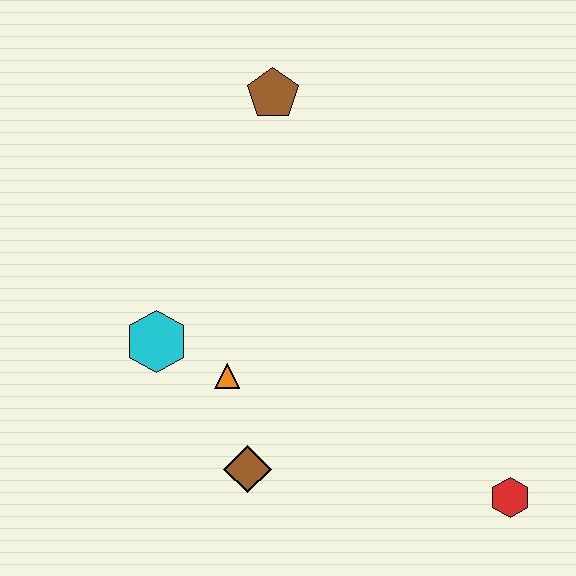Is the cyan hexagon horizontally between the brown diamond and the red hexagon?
No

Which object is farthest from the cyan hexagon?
The red hexagon is farthest from the cyan hexagon.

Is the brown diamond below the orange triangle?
Yes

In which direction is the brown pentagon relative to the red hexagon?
The brown pentagon is above the red hexagon.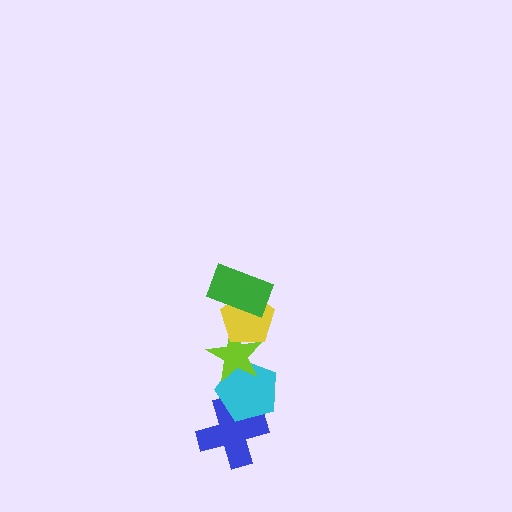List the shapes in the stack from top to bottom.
From top to bottom: the green rectangle, the yellow pentagon, the lime star, the cyan pentagon, the blue cross.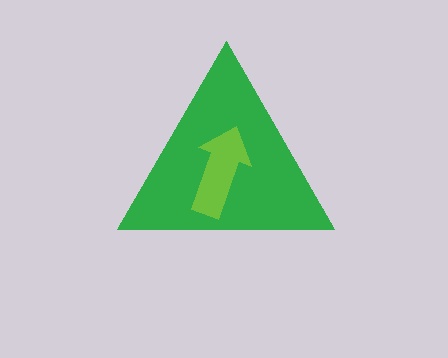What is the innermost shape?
The lime arrow.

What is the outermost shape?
The green triangle.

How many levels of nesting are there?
2.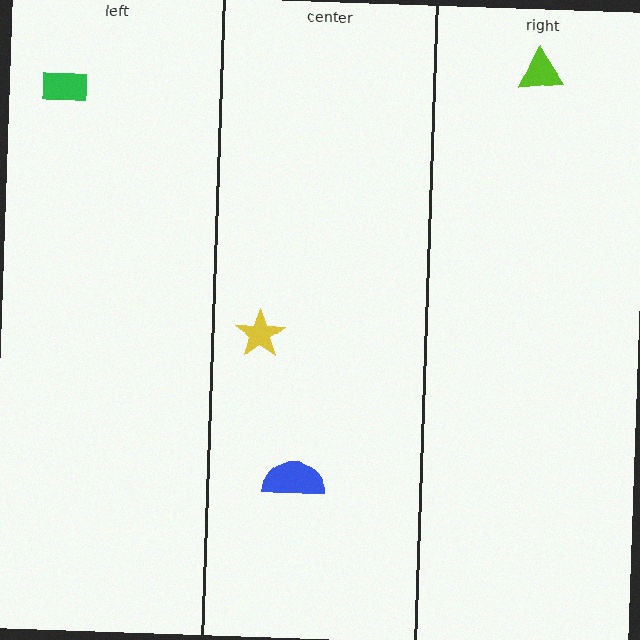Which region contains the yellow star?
The center region.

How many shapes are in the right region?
1.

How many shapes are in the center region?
2.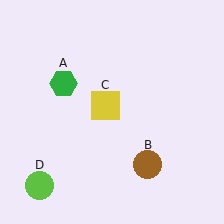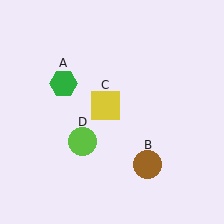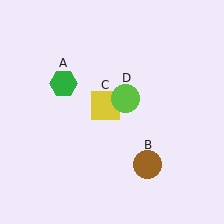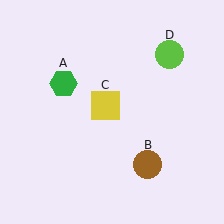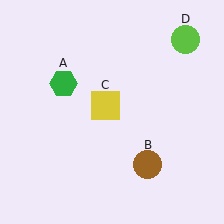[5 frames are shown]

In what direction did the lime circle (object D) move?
The lime circle (object D) moved up and to the right.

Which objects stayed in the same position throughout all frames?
Green hexagon (object A) and brown circle (object B) and yellow square (object C) remained stationary.